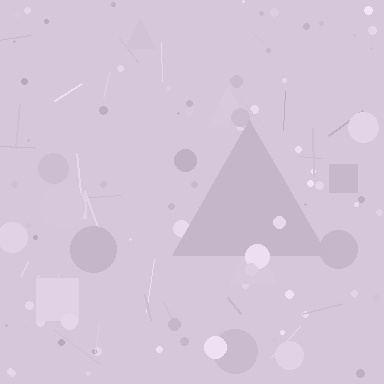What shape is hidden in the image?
A triangle is hidden in the image.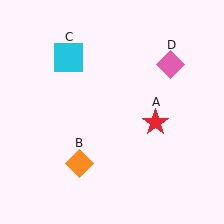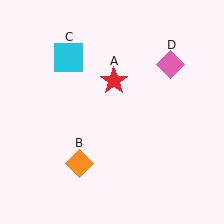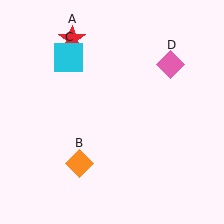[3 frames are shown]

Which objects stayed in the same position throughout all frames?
Orange diamond (object B) and cyan square (object C) and pink diamond (object D) remained stationary.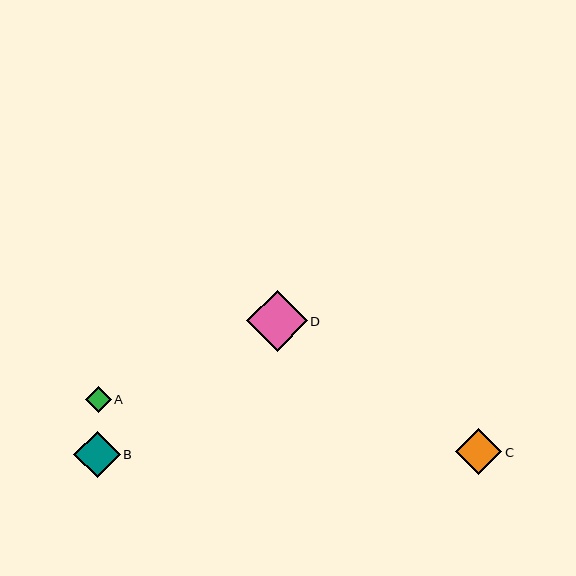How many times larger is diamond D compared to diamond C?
Diamond D is approximately 1.3 times the size of diamond C.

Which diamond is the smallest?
Diamond A is the smallest with a size of approximately 26 pixels.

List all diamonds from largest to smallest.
From largest to smallest: D, B, C, A.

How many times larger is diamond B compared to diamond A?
Diamond B is approximately 1.8 times the size of diamond A.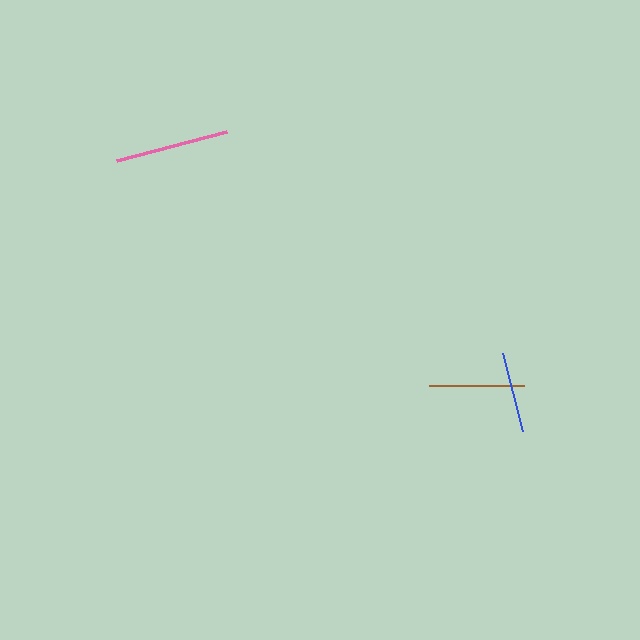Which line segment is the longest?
The pink line is the longest at approximately 113 pixels.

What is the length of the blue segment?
The blue segment is approximately 81 pixels long.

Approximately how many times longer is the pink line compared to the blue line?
The pink line is approximately 1.4 times the length of the blue line.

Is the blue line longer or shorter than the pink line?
The pink line is longer than the blue line.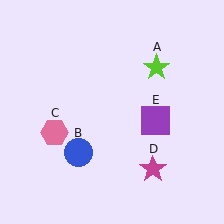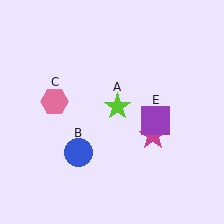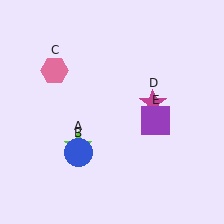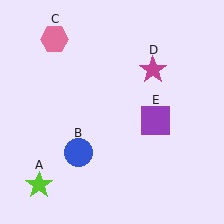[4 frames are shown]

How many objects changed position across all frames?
3 objects changed position: lime star (object A), pink hexagon (object C), magenta star (object D).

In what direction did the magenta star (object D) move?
The magenta star (object D) moved up.